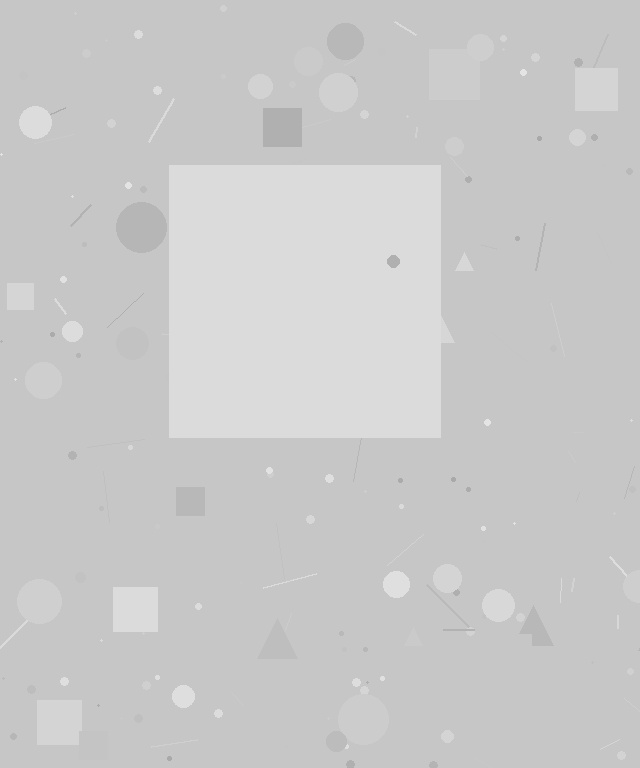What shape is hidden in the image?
A square is hidden in the image.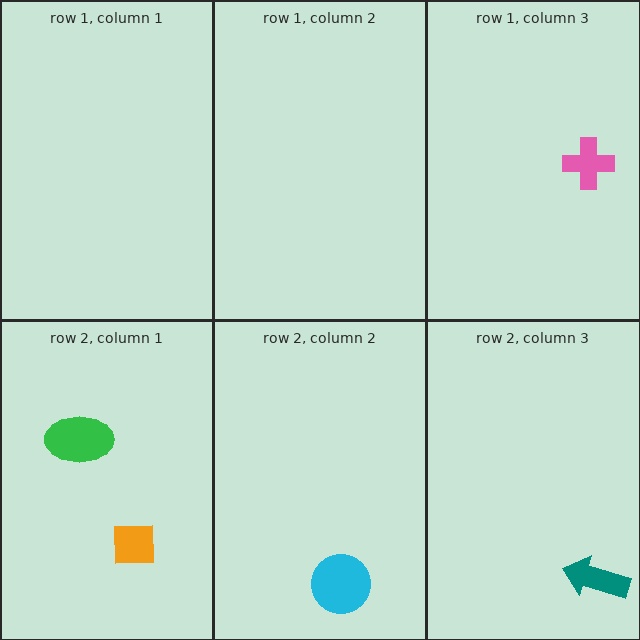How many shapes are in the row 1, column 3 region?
1.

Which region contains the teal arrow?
The row 2, column 3 region.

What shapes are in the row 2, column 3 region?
The teal arrow.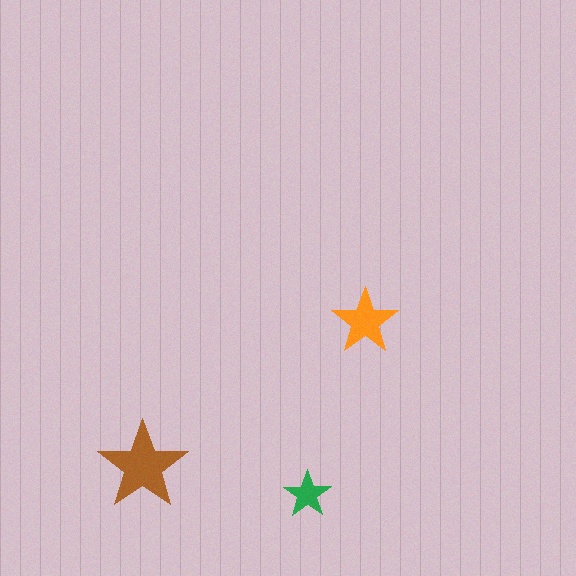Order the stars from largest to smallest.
the brown one, the orange one, the green one.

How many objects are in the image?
There are 3 objects in the image.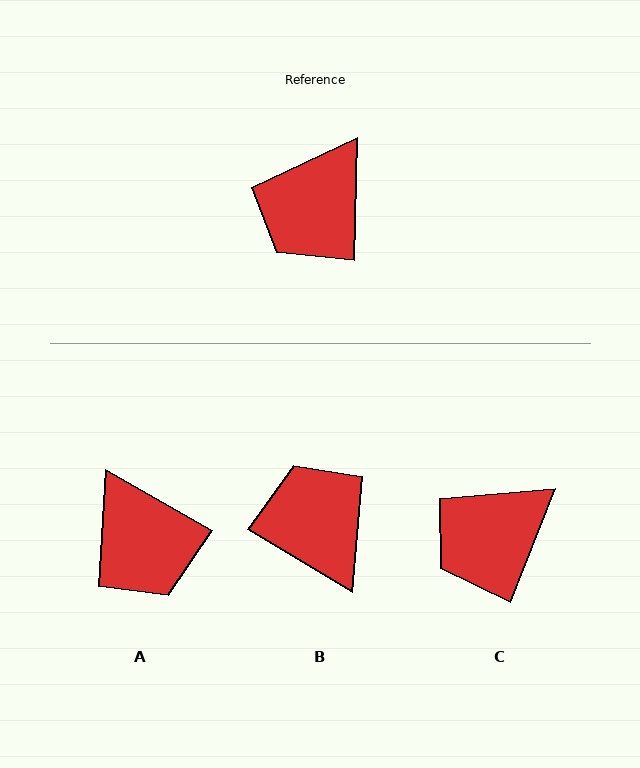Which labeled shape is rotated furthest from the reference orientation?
B, about 120 degrees away.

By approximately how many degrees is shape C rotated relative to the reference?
Approximately 20 degrees clockwise.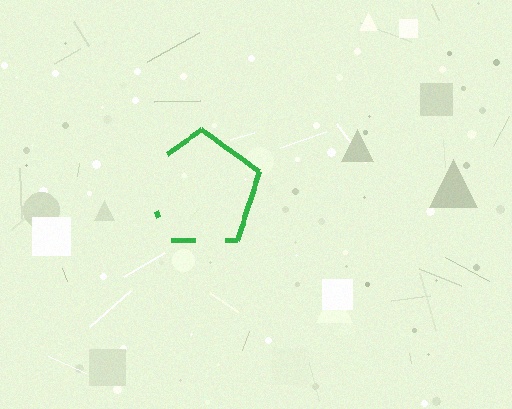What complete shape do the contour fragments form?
The contour fragments form a pentagon.